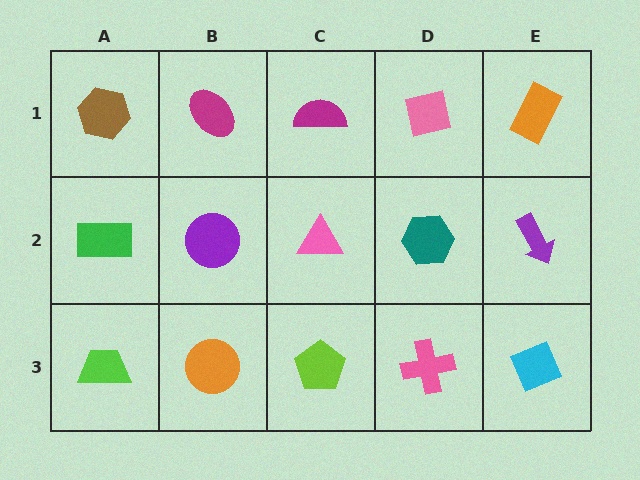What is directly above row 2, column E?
An orange rectangle.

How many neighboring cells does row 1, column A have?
2.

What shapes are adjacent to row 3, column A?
A green rectangle (row 2, column A), an orange circle (row 3, column B).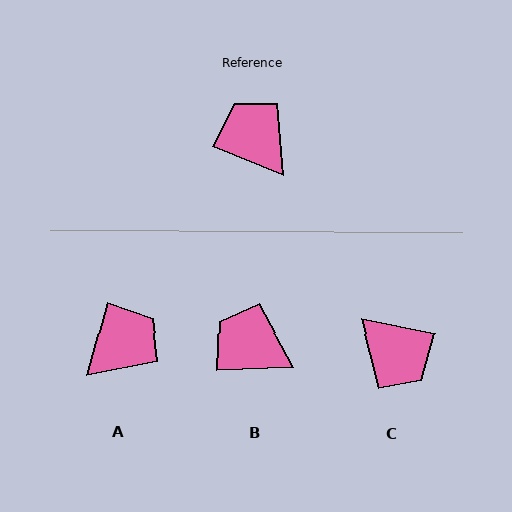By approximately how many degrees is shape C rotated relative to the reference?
Approximately 170 degrees clockwise.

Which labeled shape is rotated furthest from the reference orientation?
C, about 170 degrees away.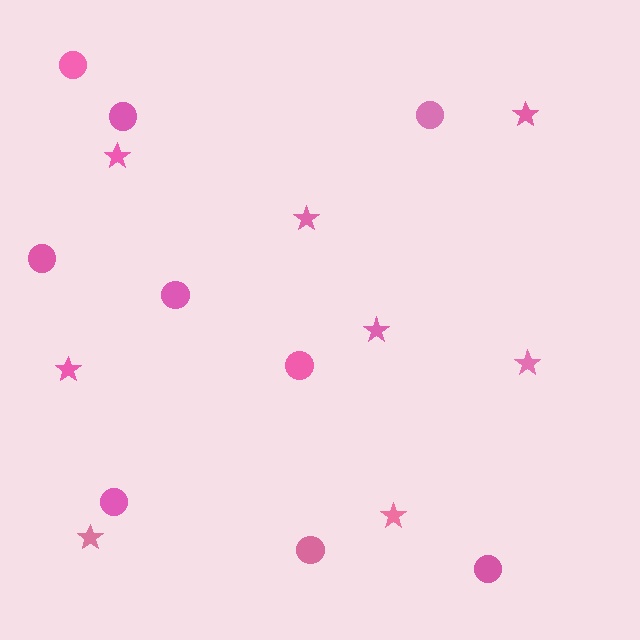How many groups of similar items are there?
There are 2 groups: one group of stars (8) and one group of circles (9).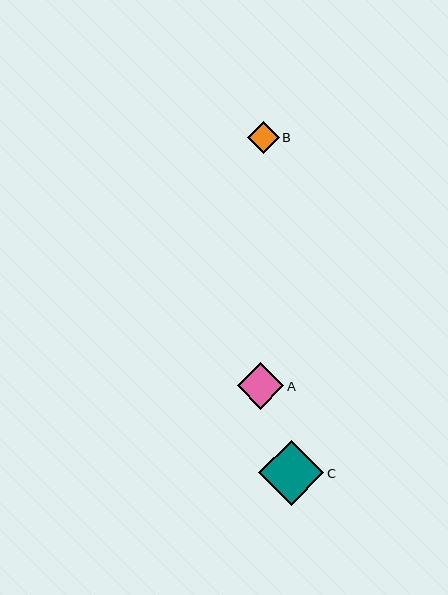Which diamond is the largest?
Diamond C is the largest with a size of approximately 65 pixels.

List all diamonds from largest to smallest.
From largest to smallest: C, A, B.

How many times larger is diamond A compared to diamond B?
Diamond A is approximately 1.4 times the size of diamond B.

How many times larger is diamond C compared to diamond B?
Diamond C is approximately 2.0 times the size of diamond B.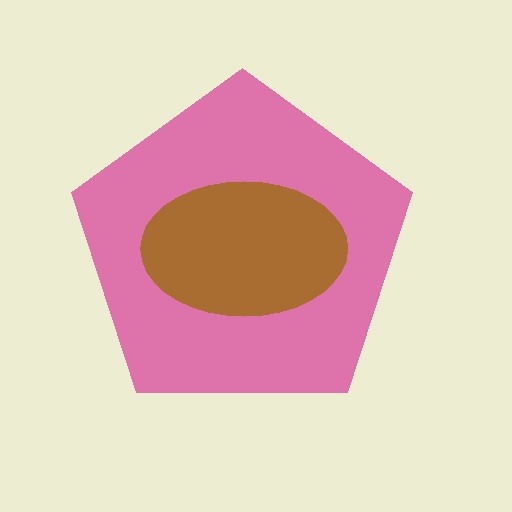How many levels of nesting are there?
2.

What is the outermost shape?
The pink pentagon.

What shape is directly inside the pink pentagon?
The brown ellipse.